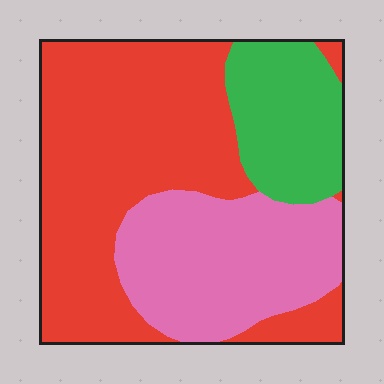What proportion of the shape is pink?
Pink covers around 30% of the shape.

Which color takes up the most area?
Red, at roughly 55%.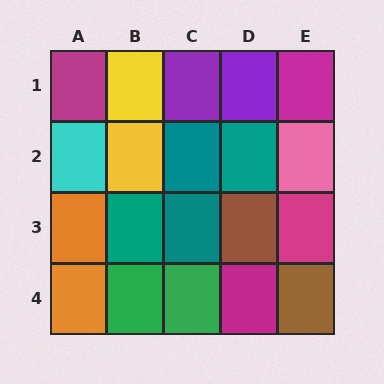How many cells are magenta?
4 cells are magenta.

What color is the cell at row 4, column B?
Green.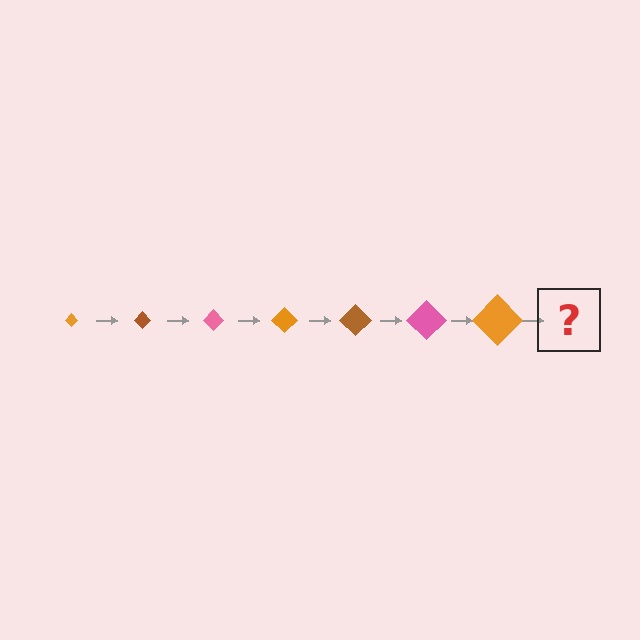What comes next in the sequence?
The next element should be a brown diamond, larger than the previous one.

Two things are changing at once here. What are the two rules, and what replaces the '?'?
The two rules are that the diamond grows larger each step and the color cycles through orange, brown, and pink. The '?' should be a brown diamond, larger than the previous one.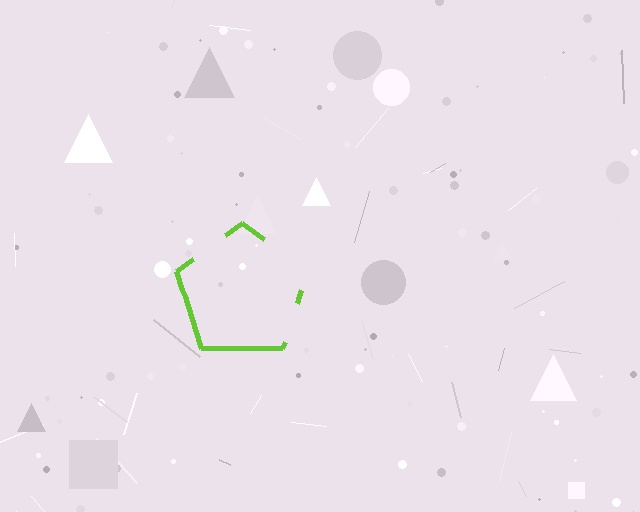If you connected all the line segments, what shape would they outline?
They would outline a pentagon.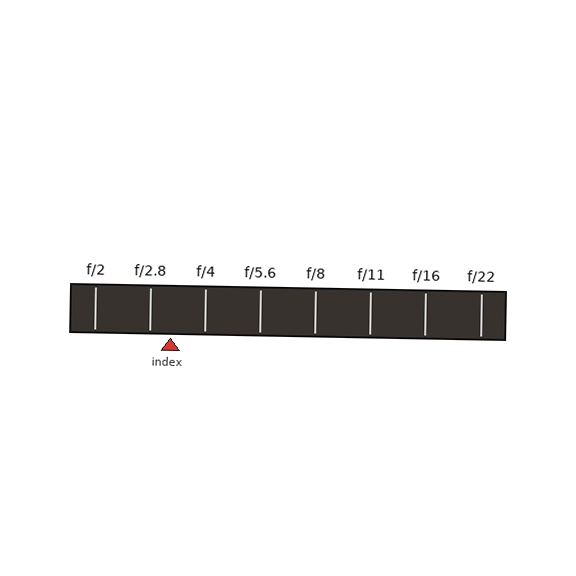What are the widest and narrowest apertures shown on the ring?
The widest aperture shown is f/2 and the narrowest is f/22.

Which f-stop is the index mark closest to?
The index mark is closest to f/2.8.